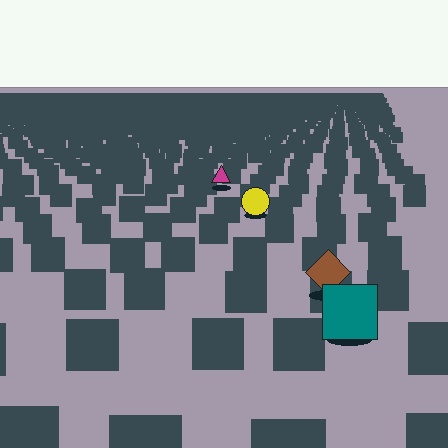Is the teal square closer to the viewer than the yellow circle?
Yes. The teal square is closer — you can tell from the texture gradient: the ground texture is coarser near it.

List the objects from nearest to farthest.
From nearest to farthest: the teal square, the brown diamond, the yellow circle, the magenta triangle.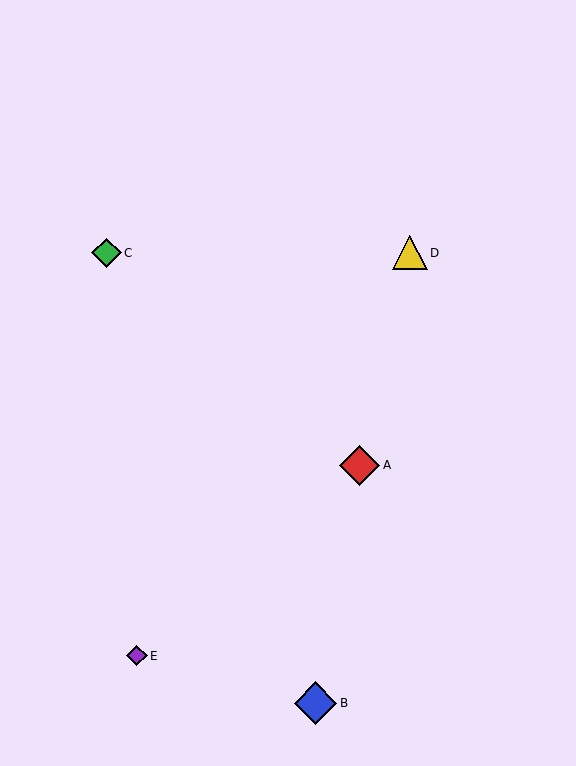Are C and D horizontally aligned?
Yes, both are at y≈253.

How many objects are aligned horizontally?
2 objects (C, D) are aligned horizontally.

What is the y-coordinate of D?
Object D is at y≈253.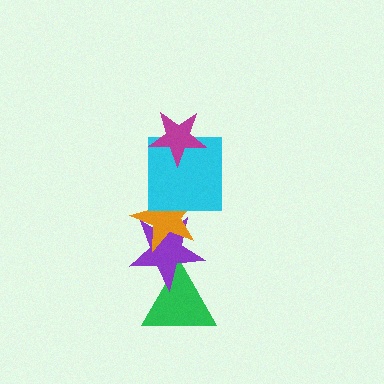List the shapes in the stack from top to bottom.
From top to bottom: the magenta star, the cyan square, the orange star, the purple star, the green triangle.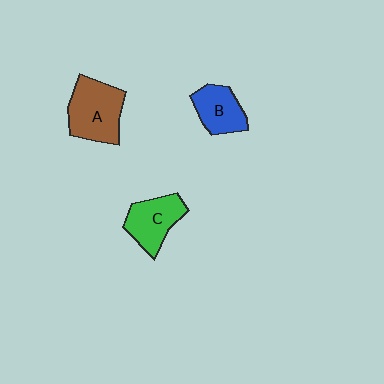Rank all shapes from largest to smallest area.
From largest to smallest: A (brown), C (green), B (blue).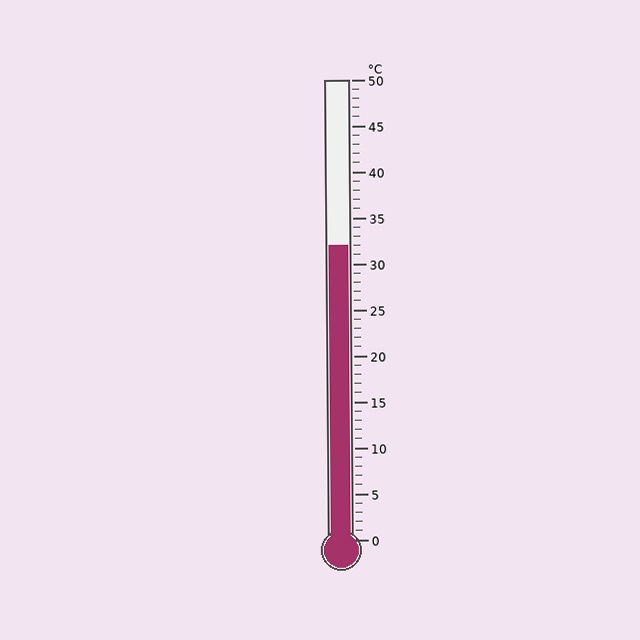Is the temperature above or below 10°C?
The temperature is above 10°C.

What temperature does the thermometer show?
The thermometer shows approximately 32°C.